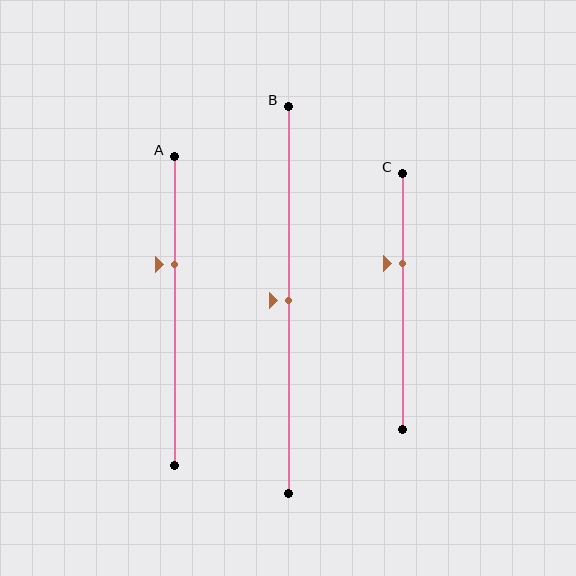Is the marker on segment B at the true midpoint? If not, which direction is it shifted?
Yes, the marker on segment B is at the true midpoint.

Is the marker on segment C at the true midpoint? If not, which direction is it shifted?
No, the marker on segment C is shifted upward by about 15% of the segment length.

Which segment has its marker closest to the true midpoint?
Segment B has its marker closest to the true midpoint.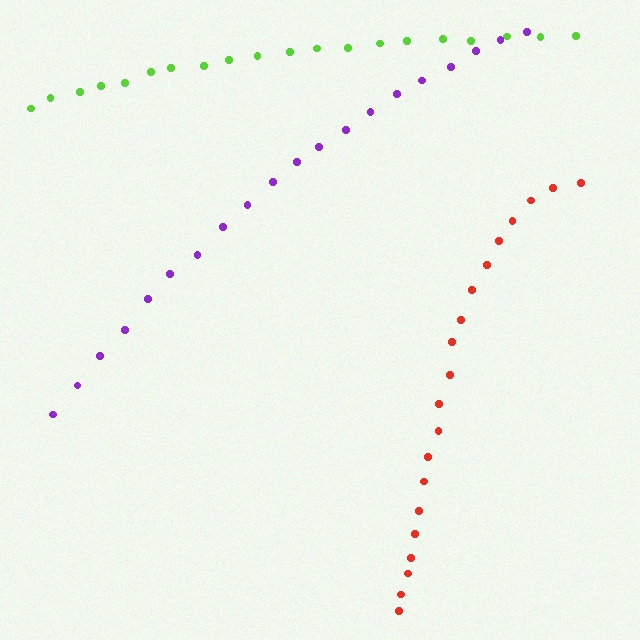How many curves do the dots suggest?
There are 3 distinct paths.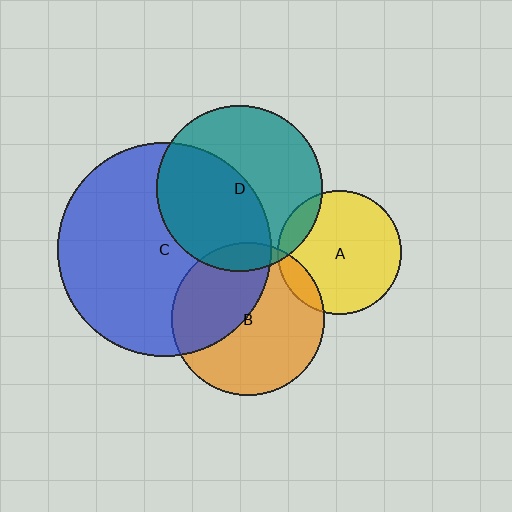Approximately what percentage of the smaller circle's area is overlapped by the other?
Approximately 10%.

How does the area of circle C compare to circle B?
Approximately 2.0 times.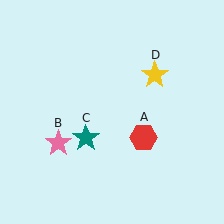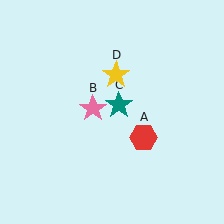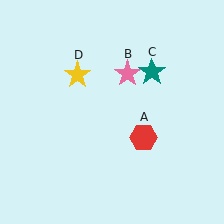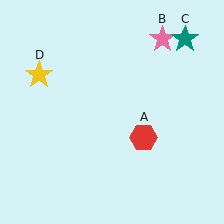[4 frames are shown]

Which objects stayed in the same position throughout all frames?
Red hexagon (object A) remained stationary.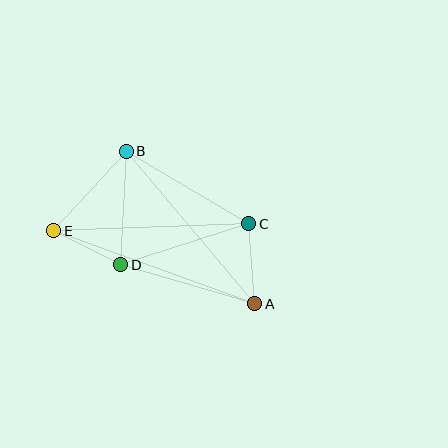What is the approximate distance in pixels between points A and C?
The distance between A and C is approximately 81 pixels.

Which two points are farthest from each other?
Points A and E are farthest from each other.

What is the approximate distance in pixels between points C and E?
The distance between C and E is approximately 195 pixels.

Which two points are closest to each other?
Points D and E are closest to each other.